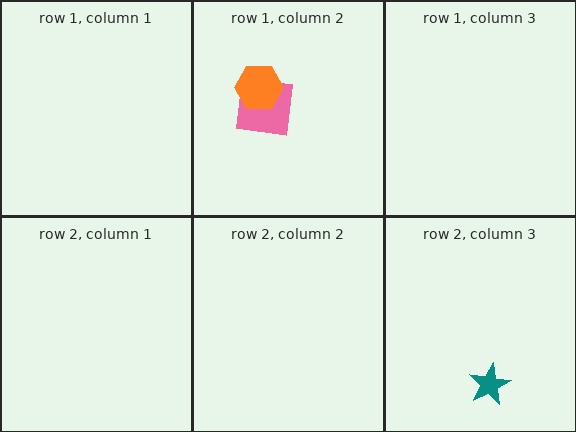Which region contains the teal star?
The row 2, column 3 region.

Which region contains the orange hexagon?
The row 1, column 2 region.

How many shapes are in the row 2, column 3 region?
1.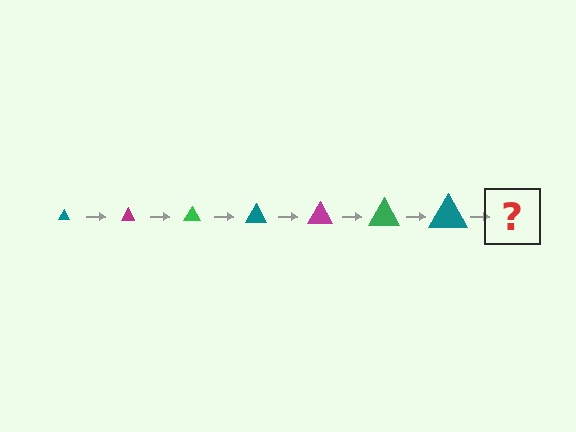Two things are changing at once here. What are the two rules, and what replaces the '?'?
The two rules are that the triangle grows larger each step and the color cycles through teal, magenta, and green. The '?' should be a magenta triangle, larger than the previous one.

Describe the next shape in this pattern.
It should be a magenta triangle, larger than the previous one.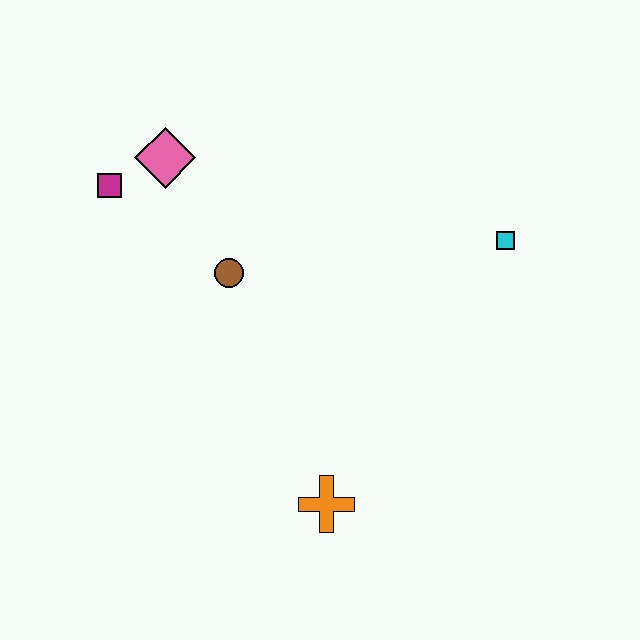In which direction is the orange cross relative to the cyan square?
The orange cross is below the cyan square.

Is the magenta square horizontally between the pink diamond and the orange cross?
No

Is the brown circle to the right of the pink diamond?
Yes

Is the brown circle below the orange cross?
No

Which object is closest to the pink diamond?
The magenta square is closest to the pink diamond.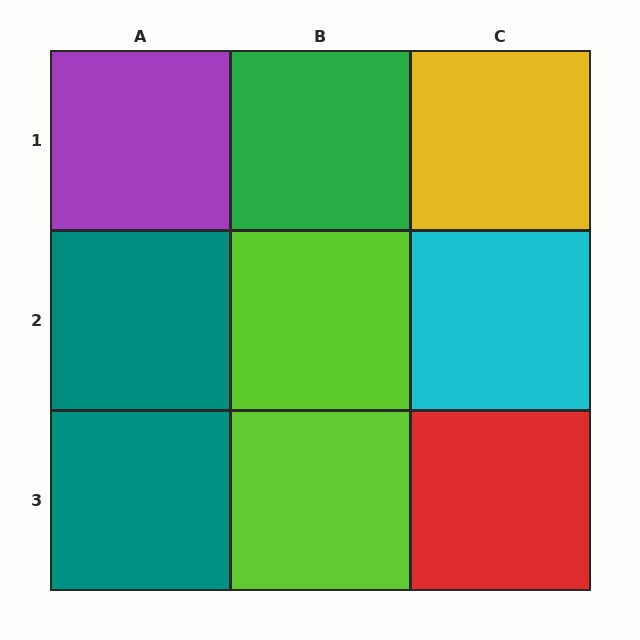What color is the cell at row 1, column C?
Yellow.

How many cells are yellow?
1 cell is yellow.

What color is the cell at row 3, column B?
Lime.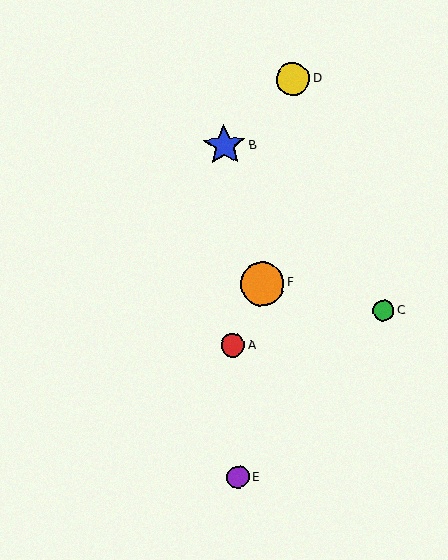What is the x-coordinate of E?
Object E is at x≈238.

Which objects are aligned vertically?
Objects A, B, E are aligned vertically.